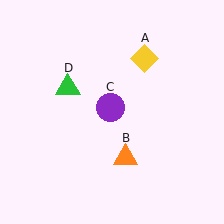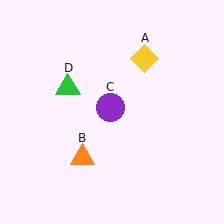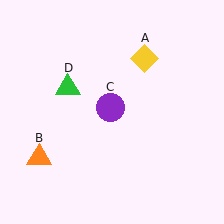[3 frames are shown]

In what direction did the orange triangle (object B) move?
The orange triangle (object B) moved left.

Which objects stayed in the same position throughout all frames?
Yellow diamond (object A) and purple circle (object C) and green triangle (object D) remained stationary.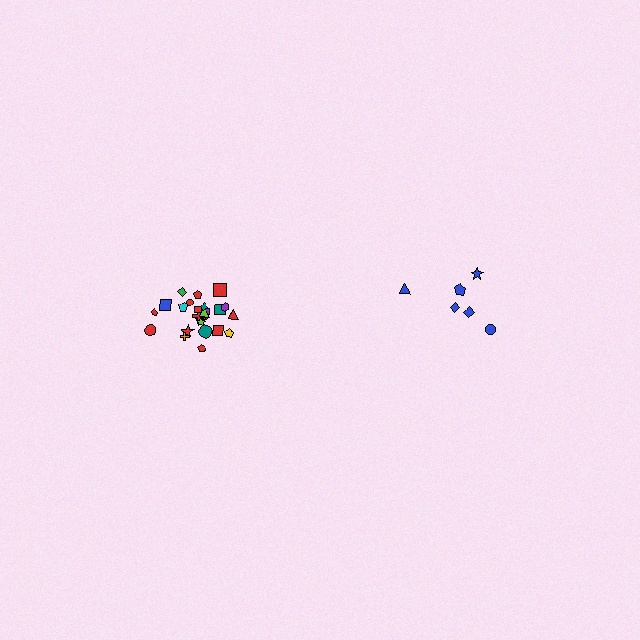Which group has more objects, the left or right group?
The left group.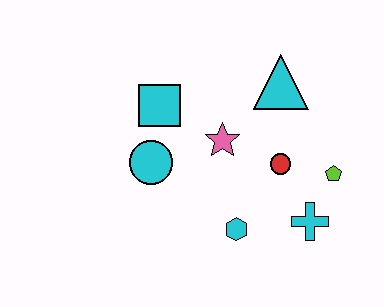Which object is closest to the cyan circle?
The cyan square is closest to the cyan circle.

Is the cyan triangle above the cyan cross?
Yes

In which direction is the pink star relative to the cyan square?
The pink star is to the right of the cyan square.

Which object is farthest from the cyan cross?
The cyan square is farthest from the cyan cross.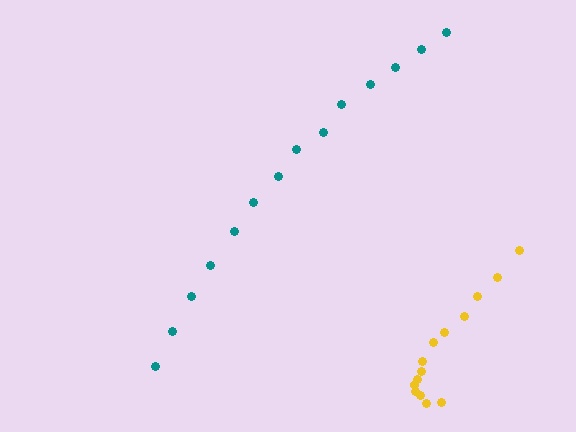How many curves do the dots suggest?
There are 2 distinct paths.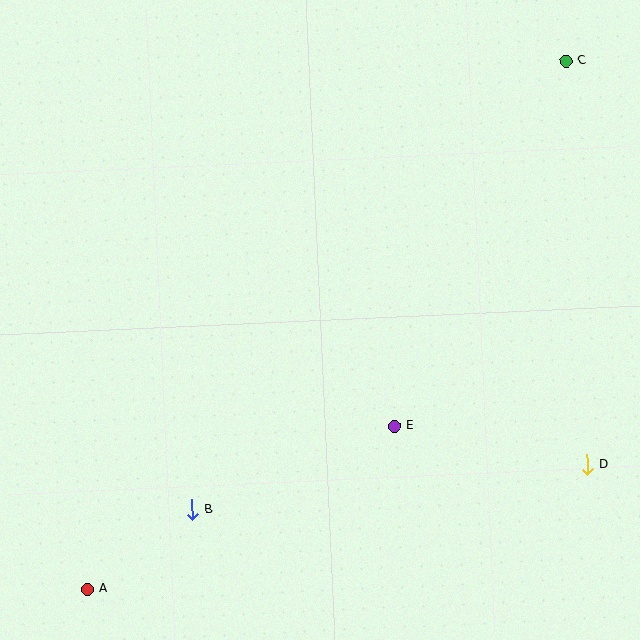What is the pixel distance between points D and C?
The distance between D and C is 405 pixels.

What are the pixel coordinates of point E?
Point E is at (394, 426).